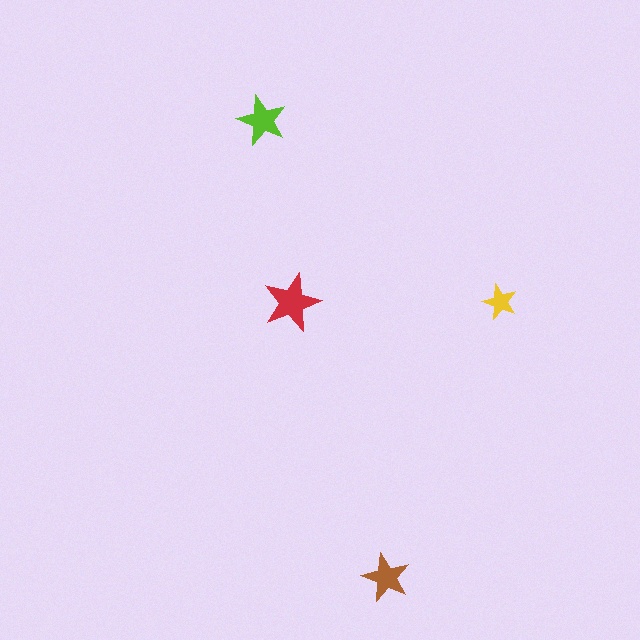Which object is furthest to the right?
The yellow star is rightmost.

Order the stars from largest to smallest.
the red one, the lime one, the brown one, the yellow one.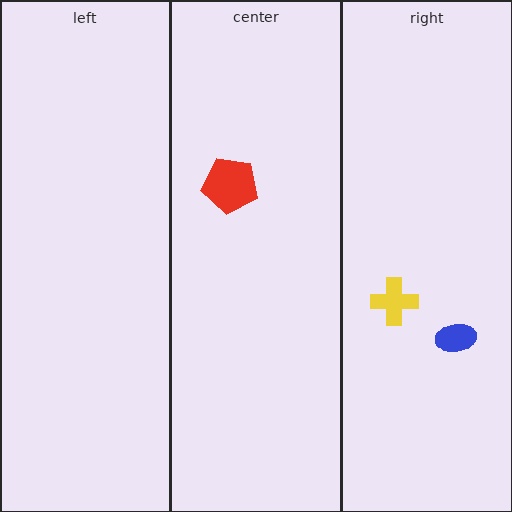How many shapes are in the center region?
1.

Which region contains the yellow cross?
The right region.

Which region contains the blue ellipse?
The right region.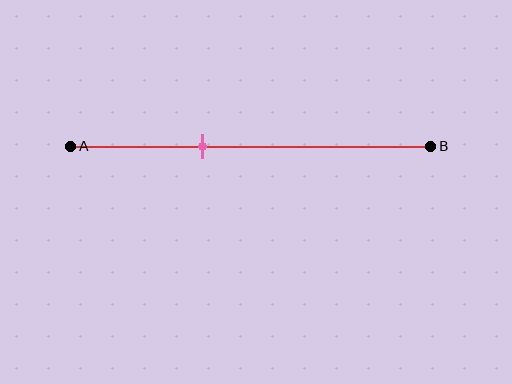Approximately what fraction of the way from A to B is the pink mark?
The pink mark is approximately 35% of the way from A to B.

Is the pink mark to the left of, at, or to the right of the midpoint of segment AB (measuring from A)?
The pink mark is to the left of the midpoint of segment AB.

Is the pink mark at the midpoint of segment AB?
No, the mark is at about 35% from A, not at the 50% midpoint.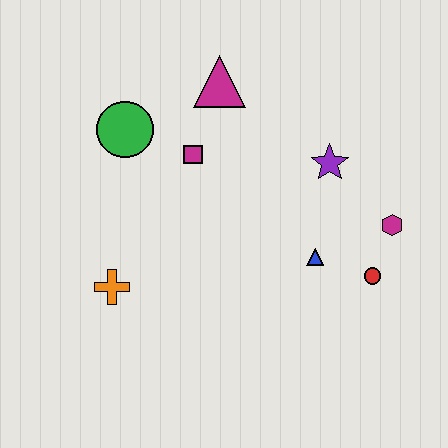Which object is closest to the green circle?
The magenta square is closest to the green circle.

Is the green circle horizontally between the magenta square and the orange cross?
Yes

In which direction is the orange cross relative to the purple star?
The orange cross is to the left of the purple star.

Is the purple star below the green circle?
Yes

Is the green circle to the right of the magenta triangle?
No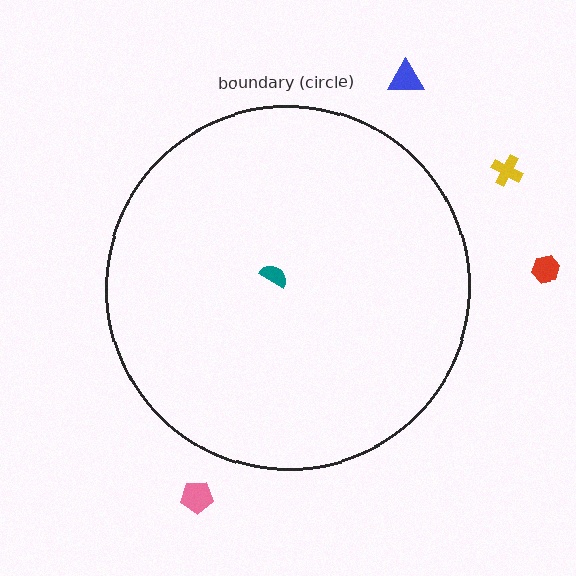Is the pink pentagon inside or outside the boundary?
Outside.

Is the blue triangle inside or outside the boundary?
Outside.